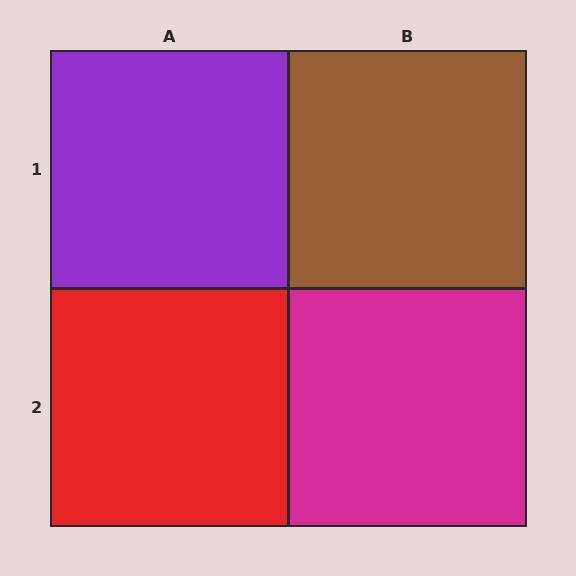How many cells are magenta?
1 cell is magenta.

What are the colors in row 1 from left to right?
Purple, brown.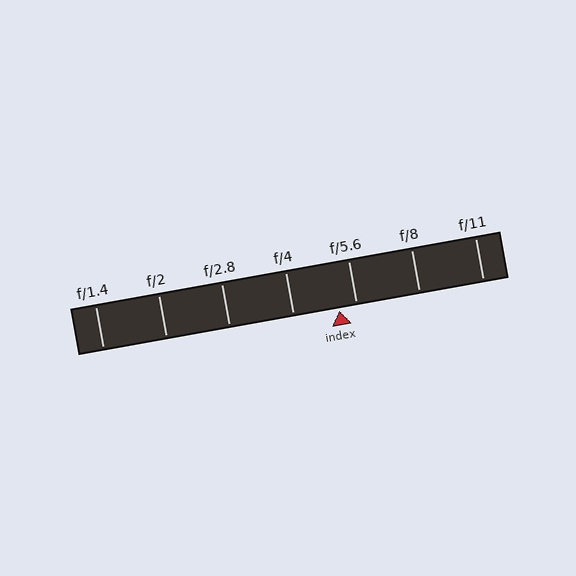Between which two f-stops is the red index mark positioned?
The index mark is between f/4 and f/5.6.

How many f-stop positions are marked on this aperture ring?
There are 7 f-stop positions marked.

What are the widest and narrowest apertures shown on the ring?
The widest aperture shown is f/1.4 and the narrowest is f/11.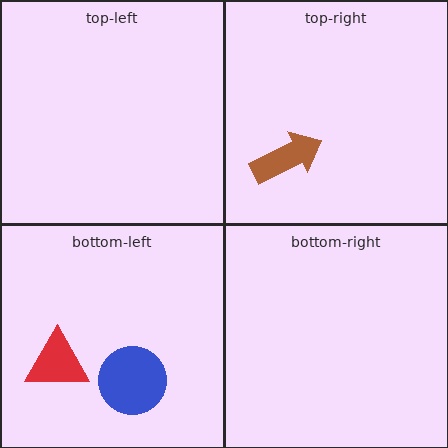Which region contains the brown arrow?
The top-right region.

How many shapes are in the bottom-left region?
2.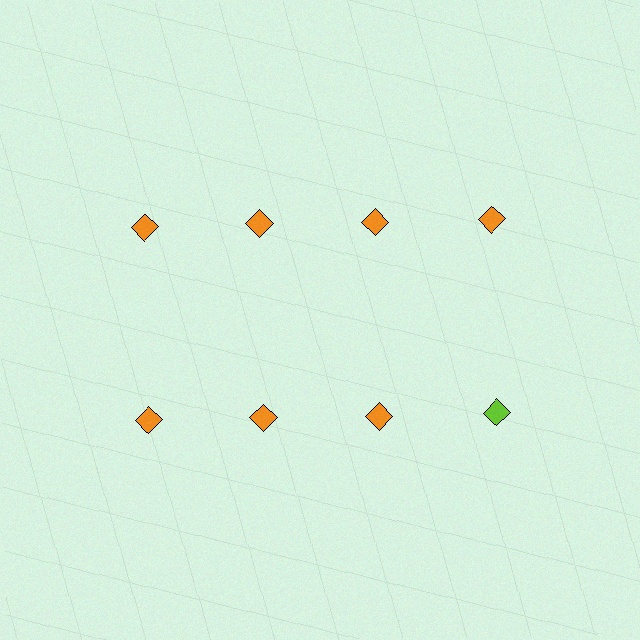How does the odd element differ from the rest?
It has a different color: lime instead of orange.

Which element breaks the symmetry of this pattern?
The lime diamond in the second row, second from right column breaks the symmetry. All other shapes are orange diamonds.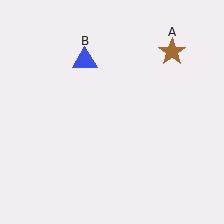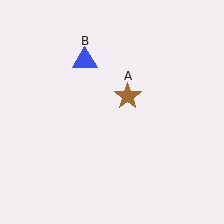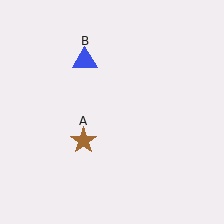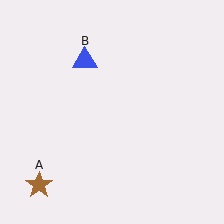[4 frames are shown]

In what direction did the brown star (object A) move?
The brown star (object A) moved down and to the left.